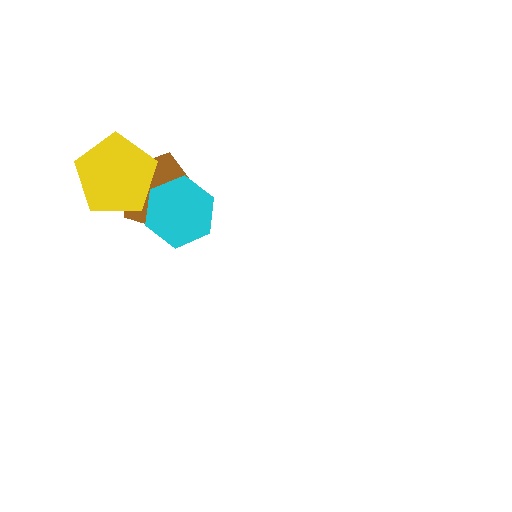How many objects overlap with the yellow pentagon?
1 object overlaps with the yellow pentagon.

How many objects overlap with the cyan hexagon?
1 object overlaps with the cyan hexagon.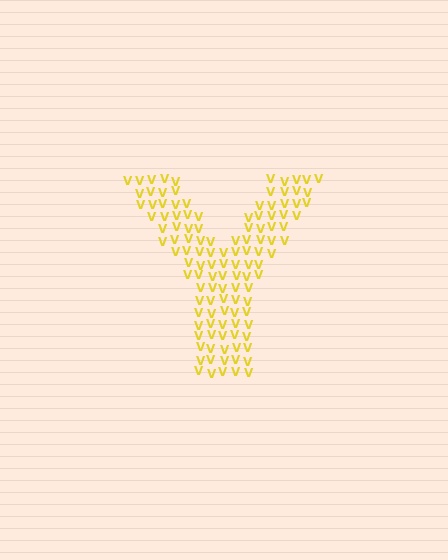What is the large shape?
The large shape is the letter Y.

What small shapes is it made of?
It is made of small letter V's.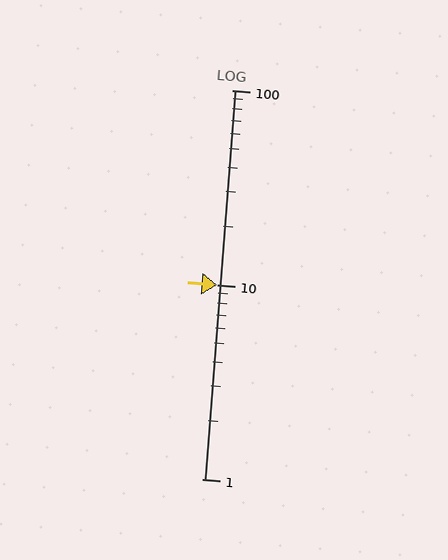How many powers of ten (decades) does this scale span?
The scale spans 2 decades, from 1 to 100.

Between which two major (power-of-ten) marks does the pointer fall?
The pointer is between 10 and 100.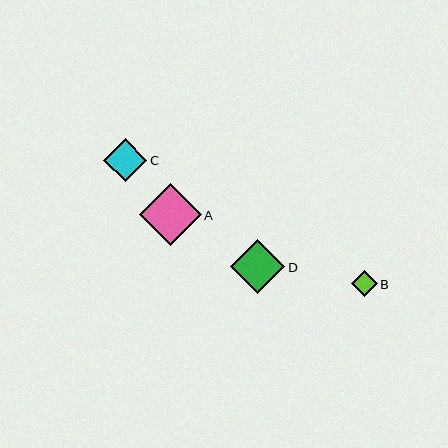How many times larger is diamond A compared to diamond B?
Diamond A is approximately 2.4 times the size of diamond B.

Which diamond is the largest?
Diamond A is the largest with a size of approximately 62 pixels.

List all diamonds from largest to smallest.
From largest to smallest: A, D, C, B.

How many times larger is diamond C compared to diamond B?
Diamond C is approximately 1.7 times the size of diamond B.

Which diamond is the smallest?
Diamond B is the smallest with a size of approximately 26 pixels.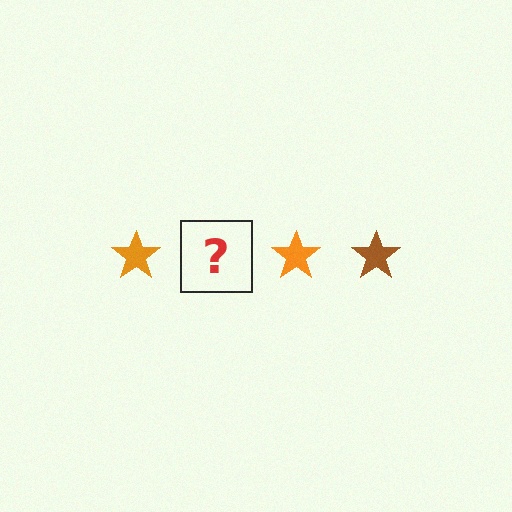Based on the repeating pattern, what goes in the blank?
The blank should be a brown star.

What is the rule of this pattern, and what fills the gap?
The rule is that the pattern cycles through orange, brown stars. The gap should be filled with a brown star.